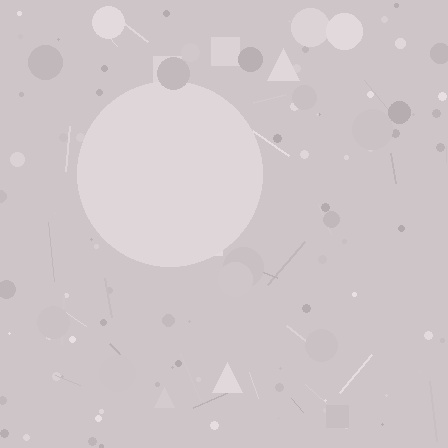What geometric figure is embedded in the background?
A circle is embedded in the background.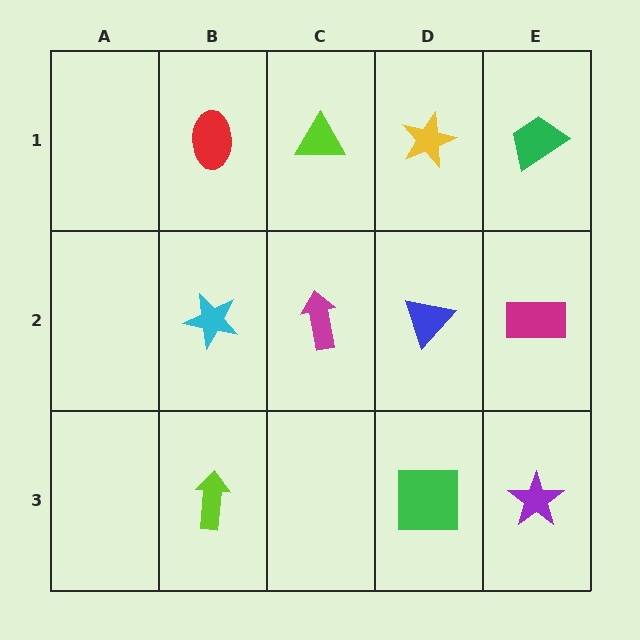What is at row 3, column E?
A purple star.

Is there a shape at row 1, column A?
No, that cell is empty.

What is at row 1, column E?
A green trapezoid.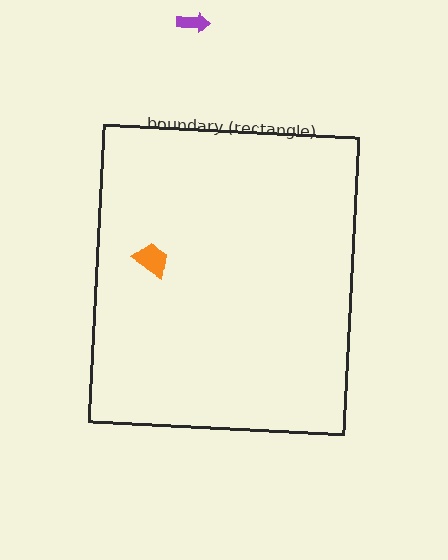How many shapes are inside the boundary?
1 inside, 1 outside.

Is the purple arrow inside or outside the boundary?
Outside.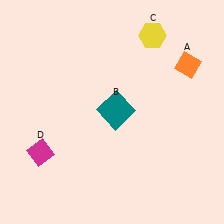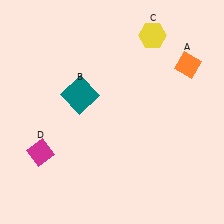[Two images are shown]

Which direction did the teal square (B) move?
The teal square (B) moved left.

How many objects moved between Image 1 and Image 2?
1 object moved between the two images.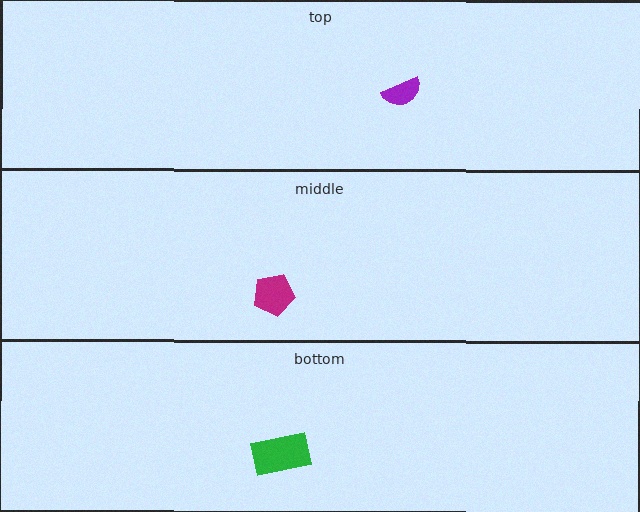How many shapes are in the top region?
1.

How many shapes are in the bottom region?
1.